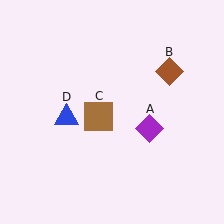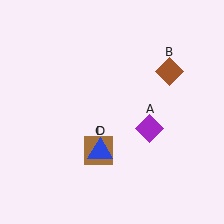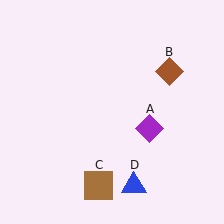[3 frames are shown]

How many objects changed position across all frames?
2 objects changed position: brown square (object C), blue triangle (object D).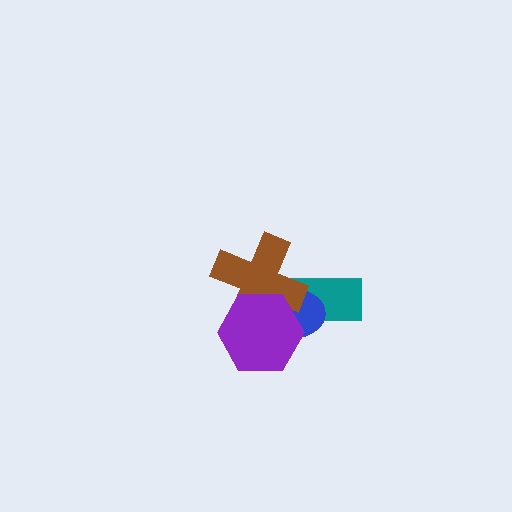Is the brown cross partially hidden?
Yes, it is partially covered by another shape.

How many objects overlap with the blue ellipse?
3 objects overlap with the blue ellipse.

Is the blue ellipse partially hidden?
Yes, it is partially covered by another shape.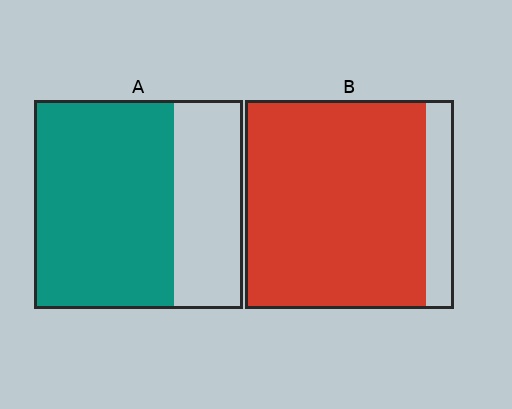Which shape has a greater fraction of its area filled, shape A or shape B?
Shape B.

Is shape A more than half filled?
Yes.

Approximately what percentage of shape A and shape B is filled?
A is approximately 65% and B is approximately 85%.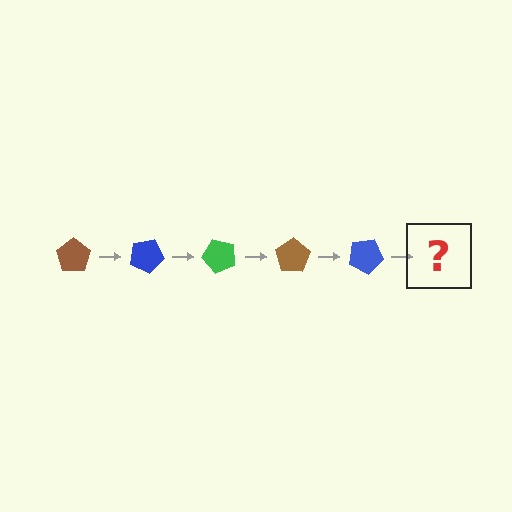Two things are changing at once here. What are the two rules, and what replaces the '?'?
The two rules are that it rotates 25 degrees each step and the color cycles through brown, blue, and green. The '?' should be a green pentagon, rotated 125 degrees from the start.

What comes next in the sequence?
The next element should be a green pentagon, rotated 125 degrees from the start.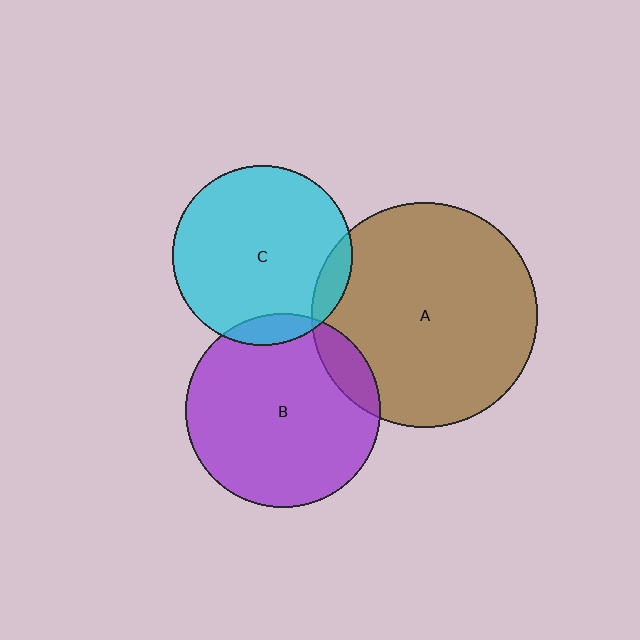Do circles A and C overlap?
Yes.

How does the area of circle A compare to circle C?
Approximately 1.6 times.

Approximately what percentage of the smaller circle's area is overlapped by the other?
Approximately 10%.